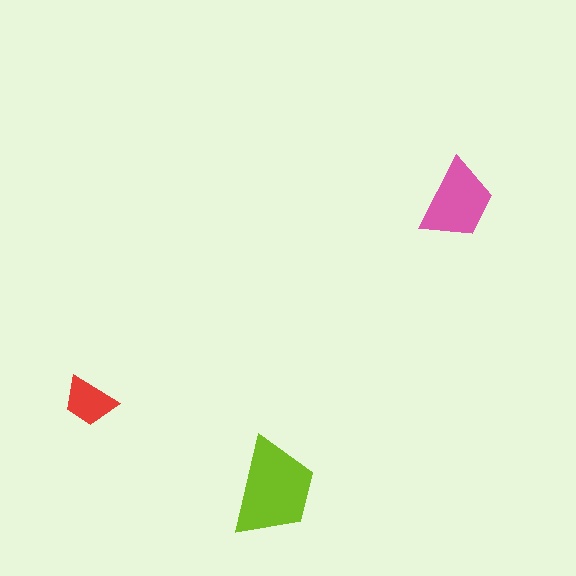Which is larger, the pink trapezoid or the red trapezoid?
The pink one.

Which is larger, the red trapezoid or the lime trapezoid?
The lime one.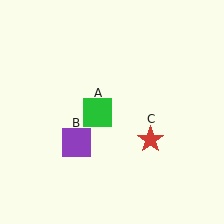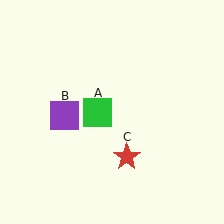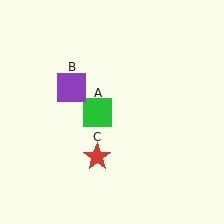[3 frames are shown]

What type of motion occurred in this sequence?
The purple square (object B), red star (object C) rotated clockwise around the center of the scene.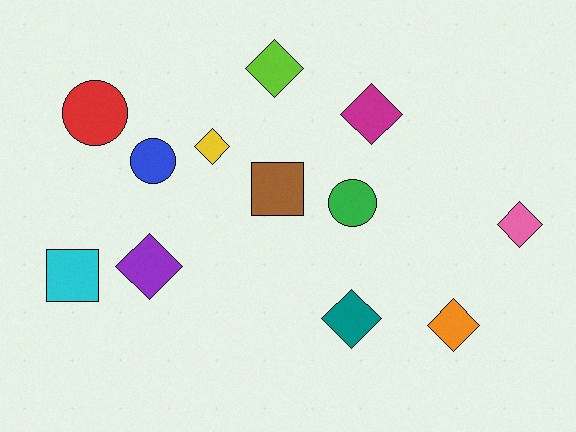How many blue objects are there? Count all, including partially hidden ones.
There is 1 blue object.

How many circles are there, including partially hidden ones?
There are 3 circles.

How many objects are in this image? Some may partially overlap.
There are 12 objects.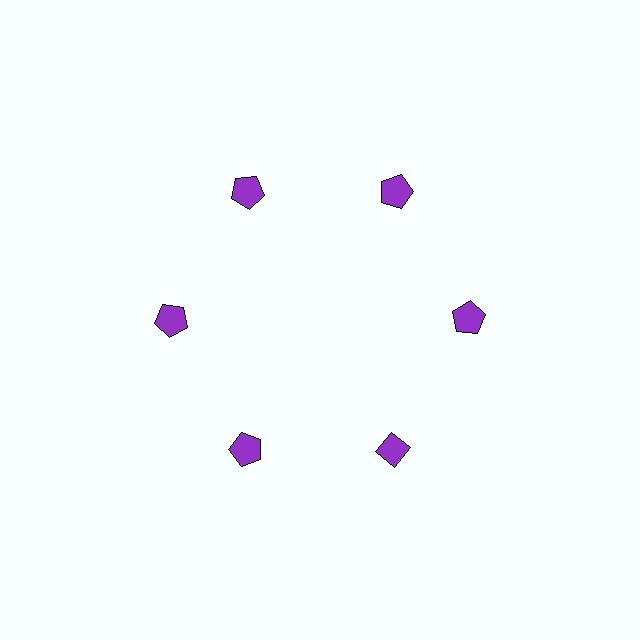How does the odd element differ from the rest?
It has a different shape: diamond instead of pentagon.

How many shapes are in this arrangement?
There are 6 shapes arranged in a ring pattern.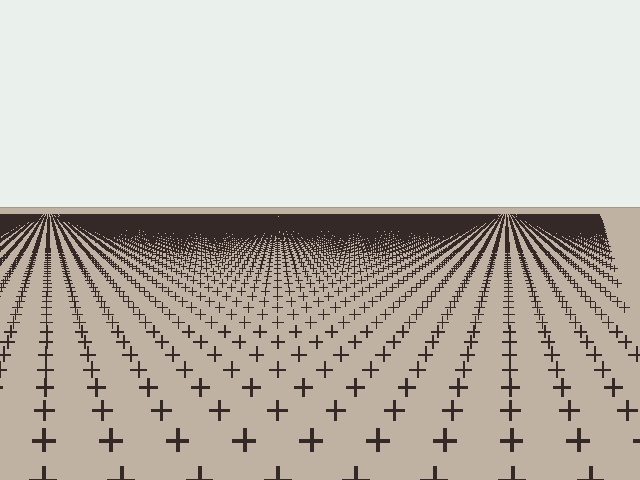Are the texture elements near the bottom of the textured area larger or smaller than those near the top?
Larger. Near the bottom, elements are closer to the viewer and appear at a bigger on-screen size.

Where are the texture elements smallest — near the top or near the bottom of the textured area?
Near the top.